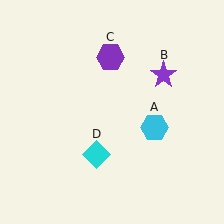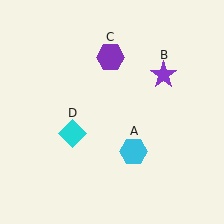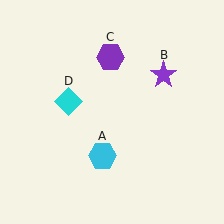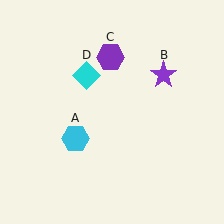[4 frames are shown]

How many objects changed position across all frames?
2 objects changed position: cyan hexagon (object A), cyan diamond (object D).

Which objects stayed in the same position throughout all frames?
Purple star (object B) and purple hexagon (object C) remained stationary.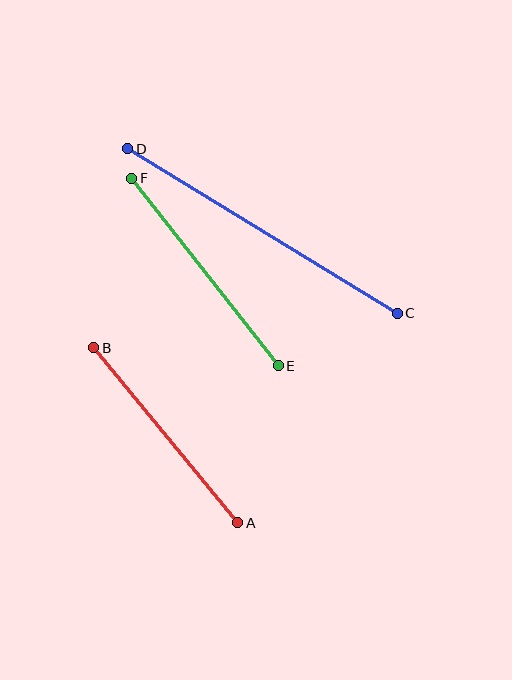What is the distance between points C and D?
The distance is approximately 316 pixels.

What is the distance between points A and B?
The distance is approximately 227 pixels.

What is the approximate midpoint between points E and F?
The midpoint is at approximately (205, 272) pixels.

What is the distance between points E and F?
The distance is approximately 238 pixels.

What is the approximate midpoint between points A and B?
The midpoint is at approximately (166, 435) pixels.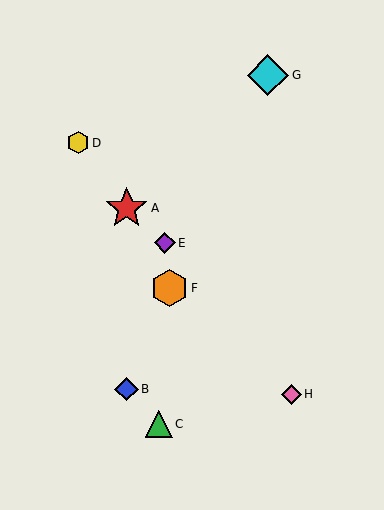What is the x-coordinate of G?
Object G is at x≈268.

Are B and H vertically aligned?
No, B is at x≈127 and H is at x≈291.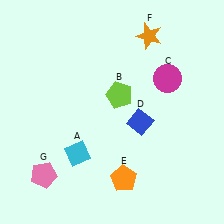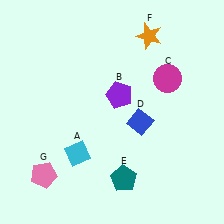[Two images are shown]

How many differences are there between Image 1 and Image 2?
There are 2 differences between the two images.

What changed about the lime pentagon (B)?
In Image 1, B is lime. In Image 2, it changed to purple.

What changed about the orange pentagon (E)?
In Image 1, E is orange. In Image 2, it changed to teal.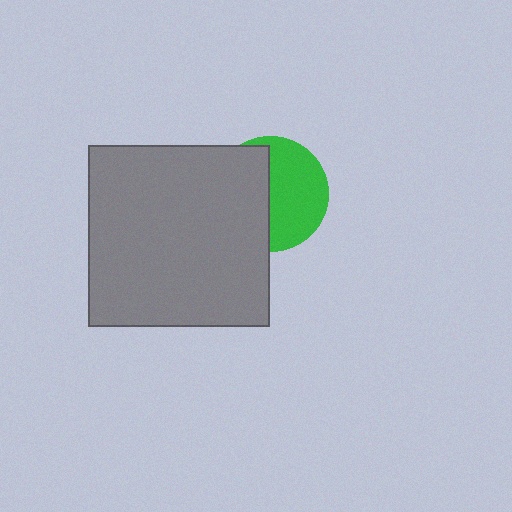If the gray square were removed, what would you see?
You would see the complete green circle.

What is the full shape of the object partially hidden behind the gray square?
The partially hidden object is a green circle.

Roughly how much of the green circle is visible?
About half of it is visible (roughly 53%).